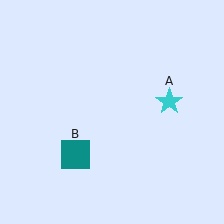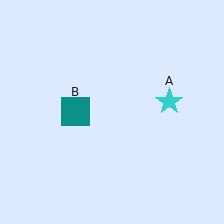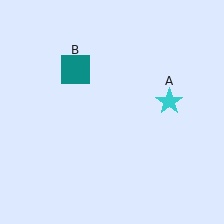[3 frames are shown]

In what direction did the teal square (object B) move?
The teal square (object B) moved up.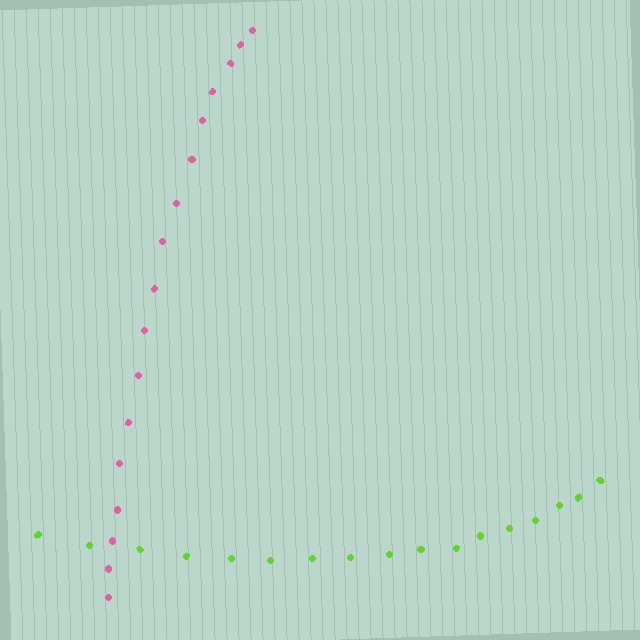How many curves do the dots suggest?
There are 2 distinct paths.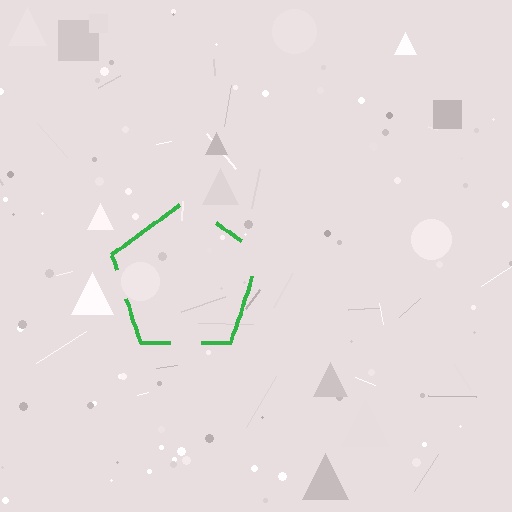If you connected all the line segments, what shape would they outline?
They would outline a pentagon.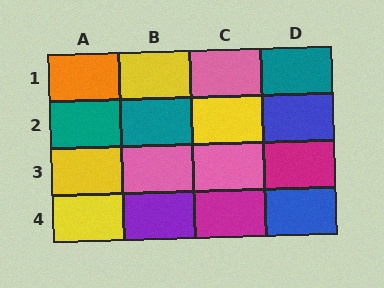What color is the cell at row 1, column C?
Pink.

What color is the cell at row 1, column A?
Orange.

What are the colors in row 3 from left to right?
Yellow, pink, pink, magenta.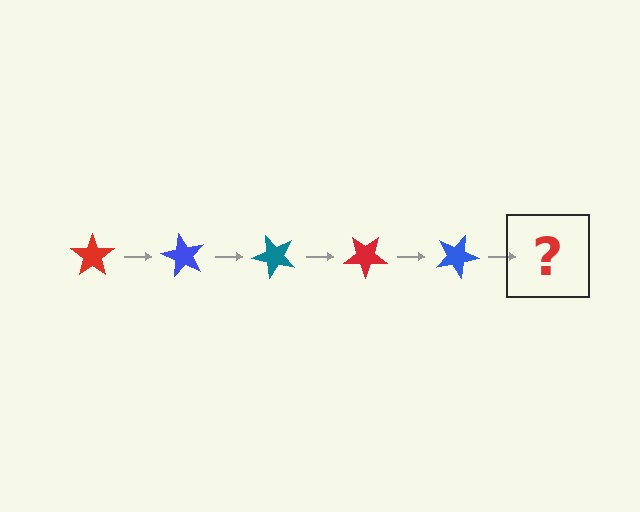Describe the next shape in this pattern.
It should be a teal star, rotated 300 degrees from the start.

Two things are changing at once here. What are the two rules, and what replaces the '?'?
The two rules are that it rotates 60 degrees each step and the color cycles through red, blue, and teal. The '?' should be a teal star, rotated 300 degrees from the start.